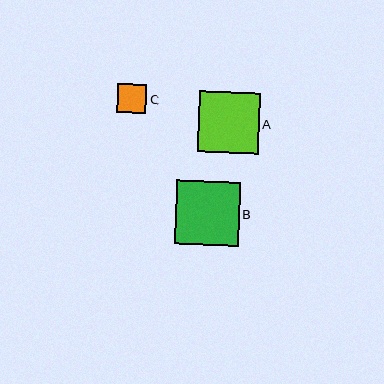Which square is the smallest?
Square C is the smallest with a size of approximately 29 pixels.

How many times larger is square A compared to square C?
Square A is approximately 2.1 times the size of square C.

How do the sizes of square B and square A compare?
Square B and square A are approximately the same size.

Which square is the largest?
Square B is the largest with a size of approximately 63 pixels.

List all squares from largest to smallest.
From largest to smallest: B, A, C.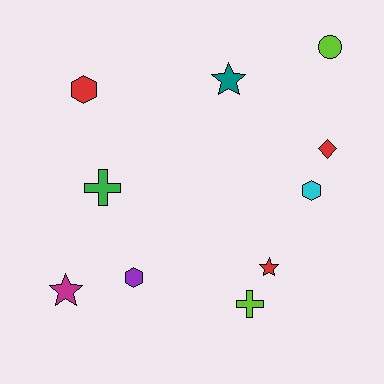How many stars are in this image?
There are 3 stars.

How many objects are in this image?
There are 10 objects.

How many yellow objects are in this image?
There are no yellow objects.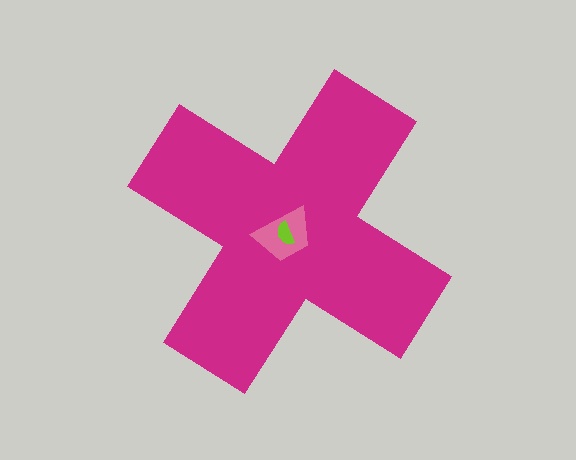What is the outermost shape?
The magenta cross.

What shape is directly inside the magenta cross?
The pink trapezoid.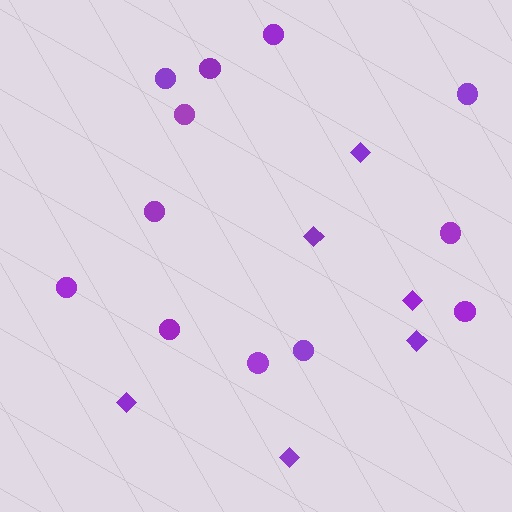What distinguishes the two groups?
There are 2 groups: one group of circles (12) and one group of diamonds (6).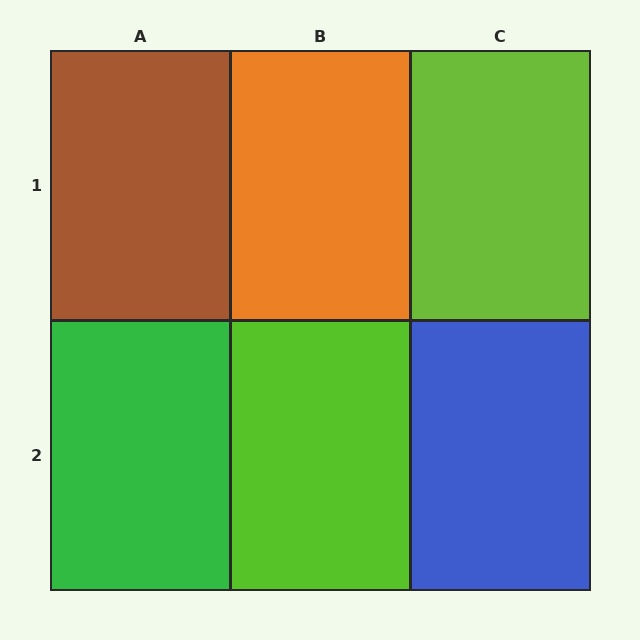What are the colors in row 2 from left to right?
Green, lime, blue.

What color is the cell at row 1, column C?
Lime.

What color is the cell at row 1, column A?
Brown.